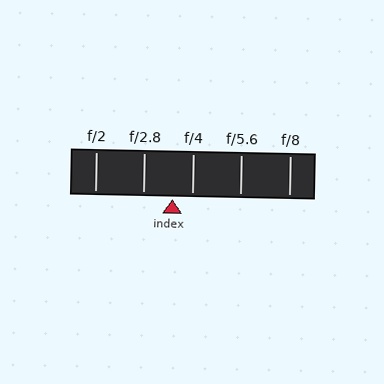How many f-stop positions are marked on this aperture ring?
There are 5 f-stop positions marked.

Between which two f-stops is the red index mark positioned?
The index mark is between f/2.8 and f/4.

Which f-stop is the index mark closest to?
The index mark is closest to f/4.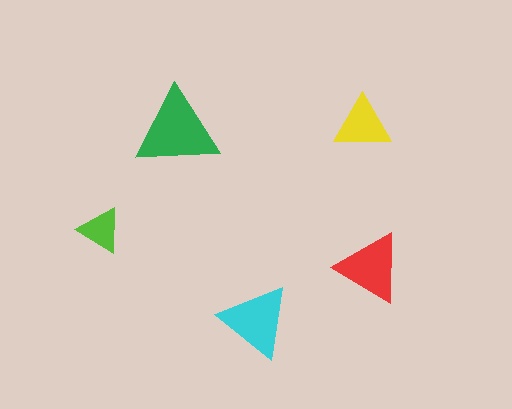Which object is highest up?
The yellow triangle is topmost.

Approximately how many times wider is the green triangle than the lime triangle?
About 2 times wider.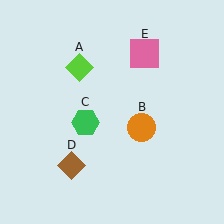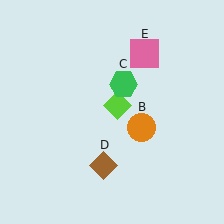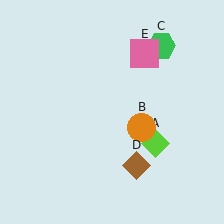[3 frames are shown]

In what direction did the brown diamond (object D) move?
The brown diamond (object D) moved right.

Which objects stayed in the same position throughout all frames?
Orange circle (object B) and pink square (object E) remained stationary.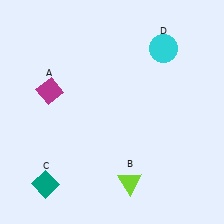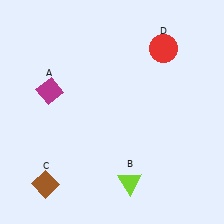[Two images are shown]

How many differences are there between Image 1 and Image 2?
There are 2 differences between the two images.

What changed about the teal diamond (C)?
In Image 1, C is teal. In Image 2, it changed to brown.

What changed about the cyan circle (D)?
In Image 1, D is cyan. In Image 2, it changed to red.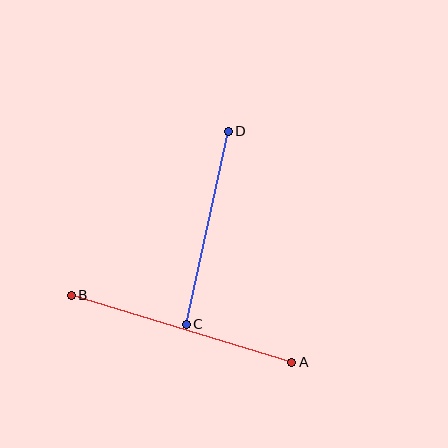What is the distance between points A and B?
The distance is approximately 231 pixels.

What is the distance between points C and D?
The distance is approximately 197 pixels.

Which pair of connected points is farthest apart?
Points A and B are farthest apart.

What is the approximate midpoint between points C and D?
The midpoint is at approximately (207, 228) pixels.